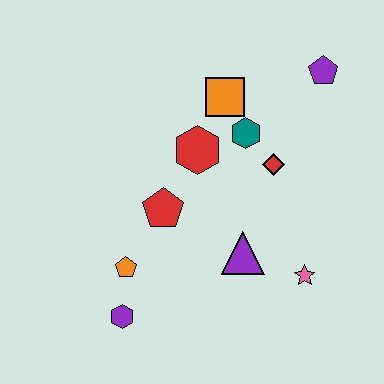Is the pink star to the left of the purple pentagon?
Yes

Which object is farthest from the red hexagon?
The purple hexagon is farthest from the red hexagon.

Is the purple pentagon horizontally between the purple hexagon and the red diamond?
No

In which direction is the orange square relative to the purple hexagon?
The orange square is above the purple hexagon.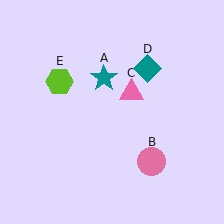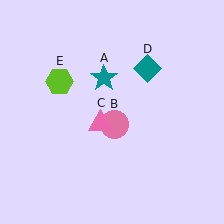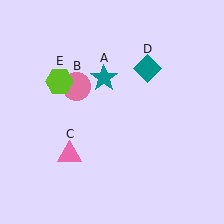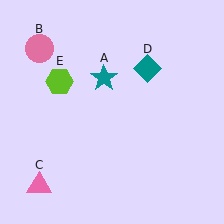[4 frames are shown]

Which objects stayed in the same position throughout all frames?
Teal star (object A) and teal diamond (object D) and lime hexagon (object E) remained stationary.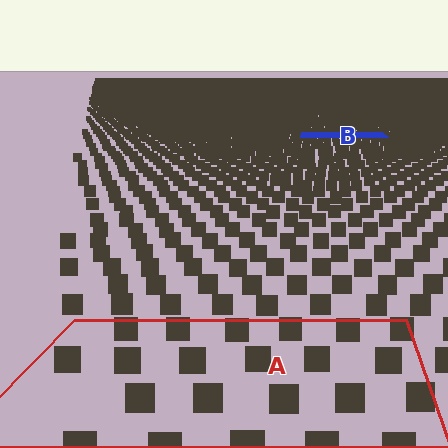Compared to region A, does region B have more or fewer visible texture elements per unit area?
Region B has more texture elements per unit area — they are packed more densely because it is farther away.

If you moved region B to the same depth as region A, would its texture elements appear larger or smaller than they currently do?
They would appear larger. At a closer depth, the same texture elements are projected at a bigger on-screen size.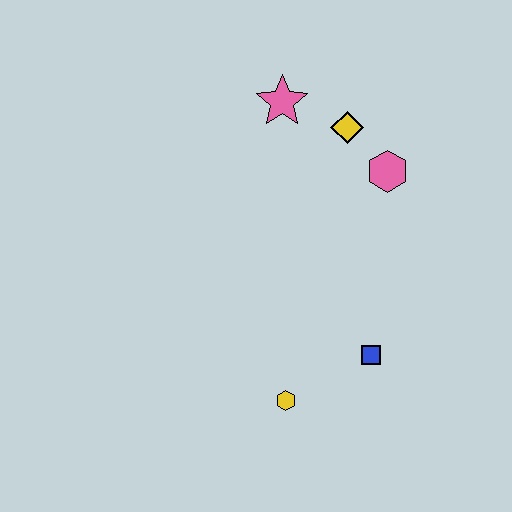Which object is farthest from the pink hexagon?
The yellow hexagon is farthest from the pink hexagon.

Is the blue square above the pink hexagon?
No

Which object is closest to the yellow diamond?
The pink hexagon is closest to the yellow diamond.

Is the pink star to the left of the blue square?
Yes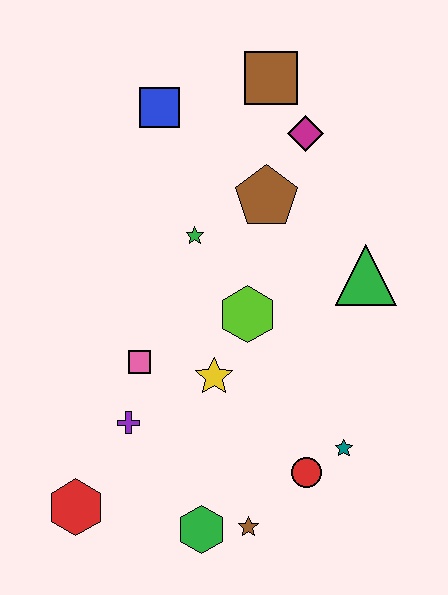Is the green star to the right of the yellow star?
No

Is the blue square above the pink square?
Yes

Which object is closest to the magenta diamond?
The brown square is closest to the magenta diamond.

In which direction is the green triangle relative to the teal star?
The green triangle is above the teal star.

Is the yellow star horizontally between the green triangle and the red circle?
No